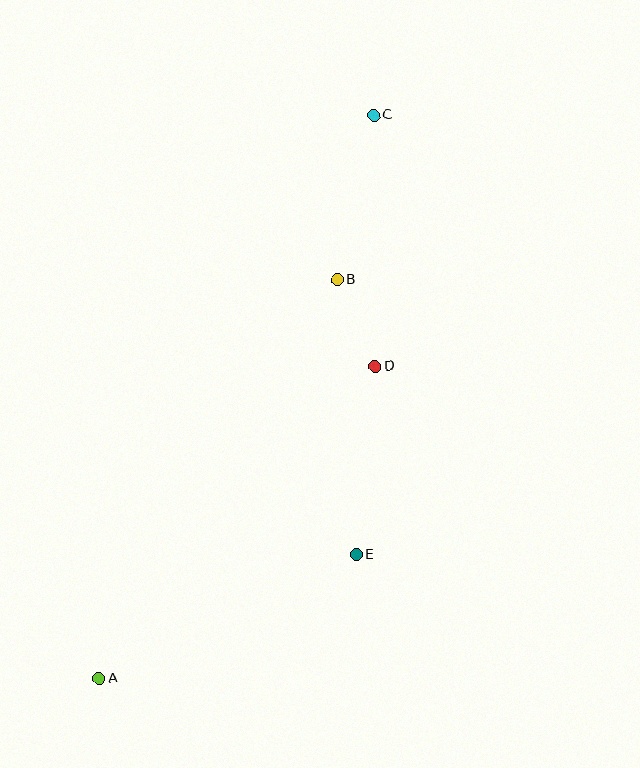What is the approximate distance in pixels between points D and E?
The distance between D and E is approximately 189 pixels.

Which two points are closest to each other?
Points B and D are closest to each other.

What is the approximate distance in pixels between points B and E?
The distance between B and E is approximately 275 pixels.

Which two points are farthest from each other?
Points A and C are farthest from each other.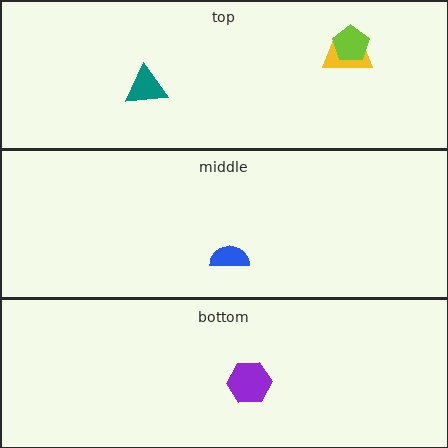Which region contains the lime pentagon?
The top region.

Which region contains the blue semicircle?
The middle region.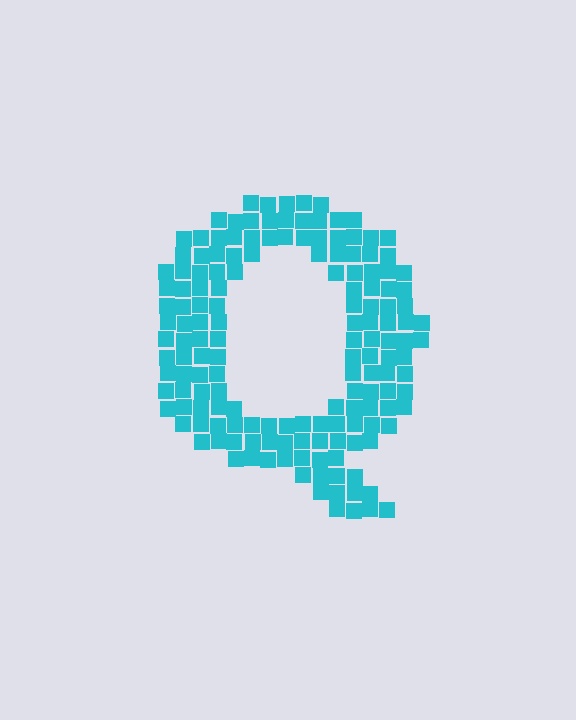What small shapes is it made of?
It is made of small squares.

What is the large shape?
The large shape is the letter Q.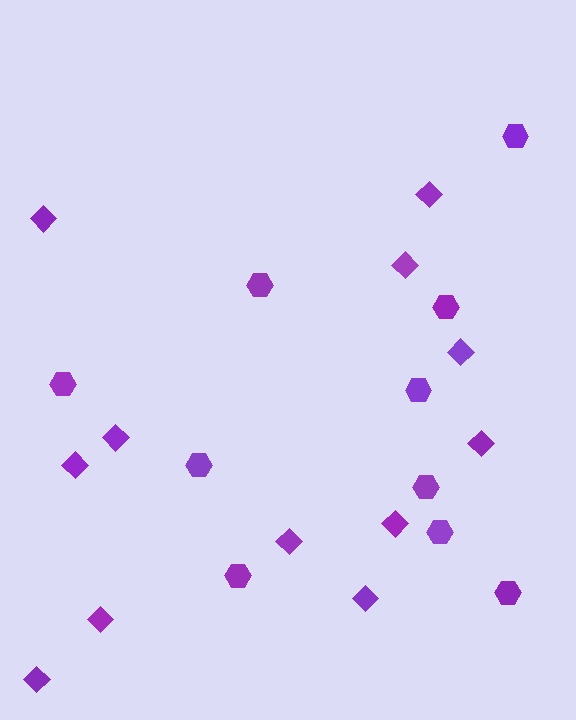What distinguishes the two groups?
There are 2 groups: one group of diamonds (12) and one group of hexagons (10).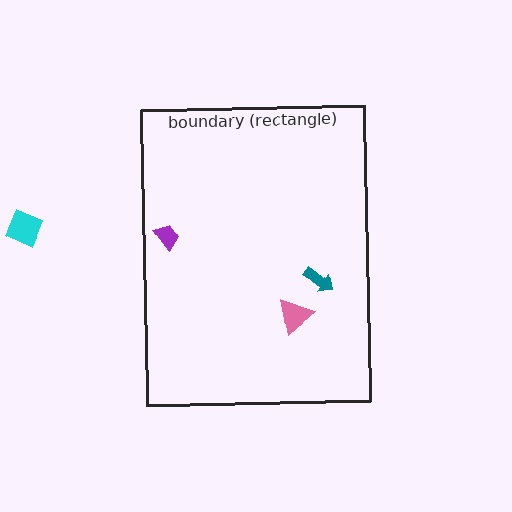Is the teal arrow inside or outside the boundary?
Inside.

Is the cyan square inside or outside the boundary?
Outside.